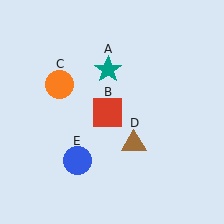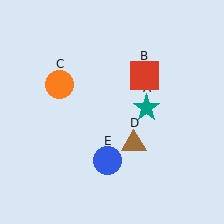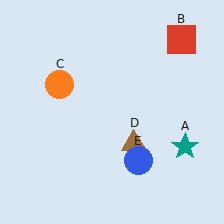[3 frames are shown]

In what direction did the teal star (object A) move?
The teal star (object A) moved down and to the right.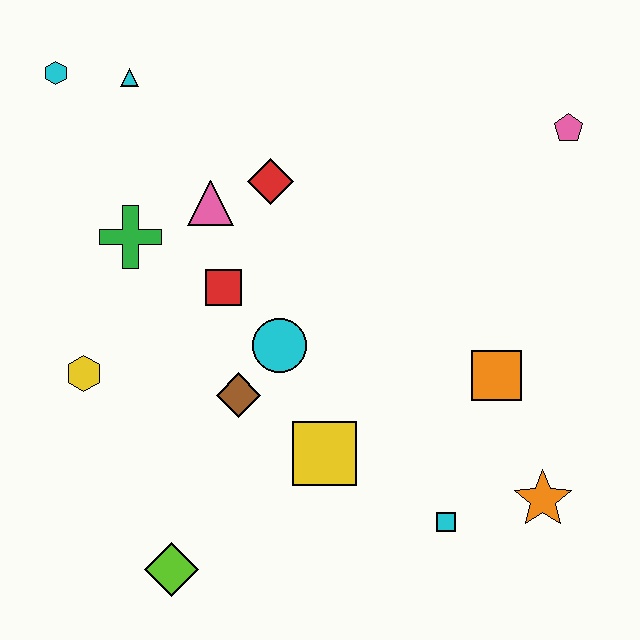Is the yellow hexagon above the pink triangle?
No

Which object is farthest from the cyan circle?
The pink pentagon is farthest from the cyan circle.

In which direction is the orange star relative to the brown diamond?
The orange star is to the right of the brown diamond.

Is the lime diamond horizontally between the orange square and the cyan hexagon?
Yes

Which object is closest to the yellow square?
The brown diamond is closest to the yellow square.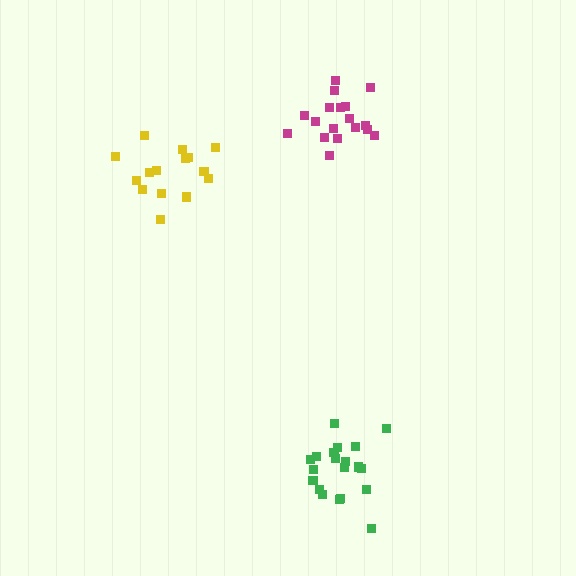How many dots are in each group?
Group 1: 20 dots, Group 2: 15 dots, Group 3: 18 dots (53 total).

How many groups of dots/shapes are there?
There are 3 groups.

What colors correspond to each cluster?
The clusters are colored: green, yellow, magenta.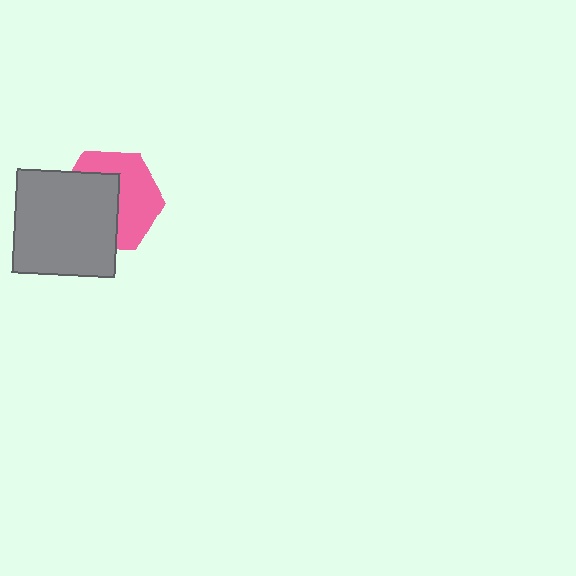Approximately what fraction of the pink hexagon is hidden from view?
Roughly 51% of the pink hexagon is hidden behind the gray square.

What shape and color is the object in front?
The object in front is a gray square.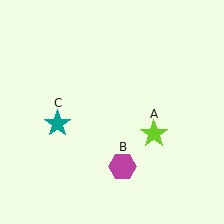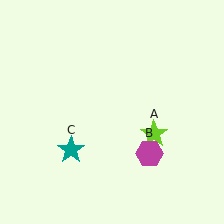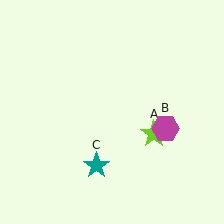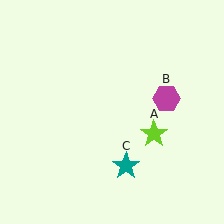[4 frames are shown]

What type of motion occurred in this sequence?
The magenta hexagon (object B), teal star (object C) rotated counterclockwise around the center of the scene.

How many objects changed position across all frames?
2 objects changed position: magenta hexagon (object B), teal star (object C).